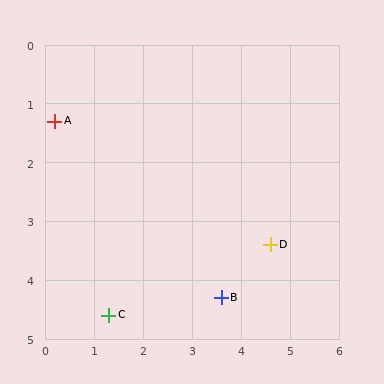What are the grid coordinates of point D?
Point D is at approximately (4.6, 3.4).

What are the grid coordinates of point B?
Point B is at approximately (3.6, 4.3).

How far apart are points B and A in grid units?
Points B and A are about 4.5 grid units apart.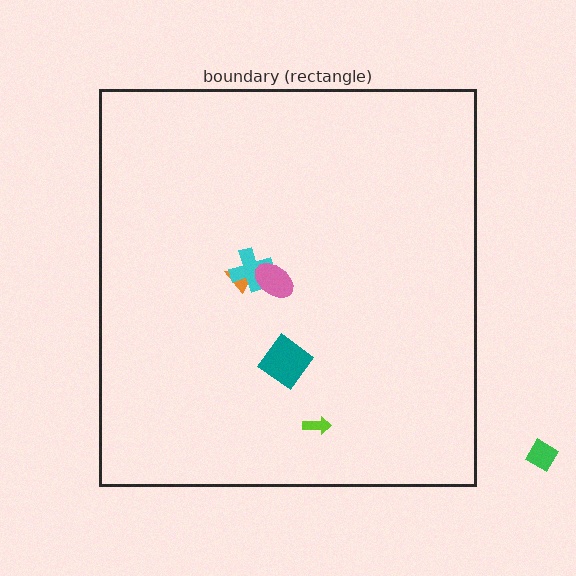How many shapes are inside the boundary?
5 inside, 1 outside.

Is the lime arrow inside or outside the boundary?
Inside.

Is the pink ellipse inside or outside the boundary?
Inside.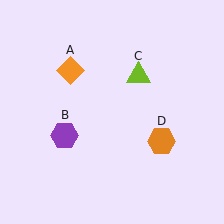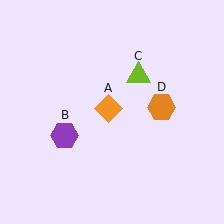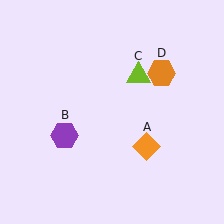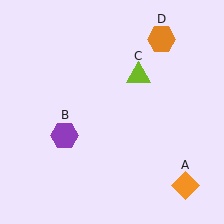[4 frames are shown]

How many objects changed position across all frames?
2 objects changed position: orange diamond (object A), orange hexagon (object D).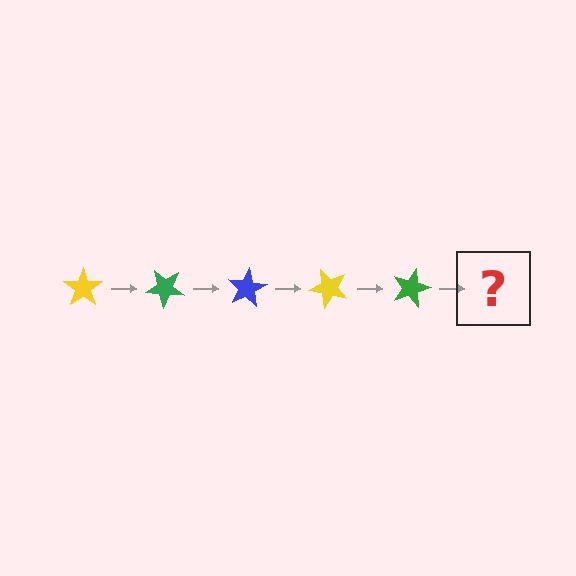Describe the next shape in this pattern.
It should be a blue star, rotated 200 degrees from the start.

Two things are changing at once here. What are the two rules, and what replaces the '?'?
The two rules are that it rotates 40 degrees each step and the color cycles through yellow, green, and blue. The '?' should be a blue star, rotated 200 degrees from the start.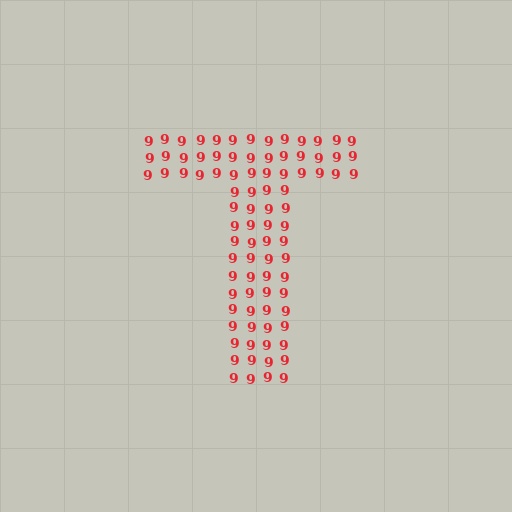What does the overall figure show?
The overall figure shows the letter T.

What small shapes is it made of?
It is made of small digit 9's.